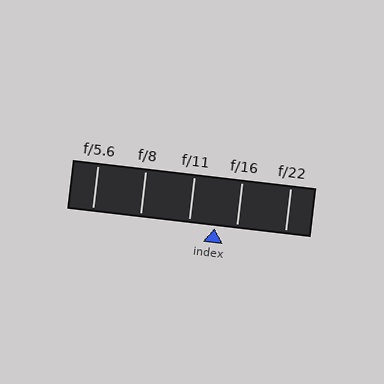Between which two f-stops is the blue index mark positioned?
The index mark is between f/11 and f/16.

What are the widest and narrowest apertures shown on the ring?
The widest aperture shown is f/5.6 and the narrowest is f/22.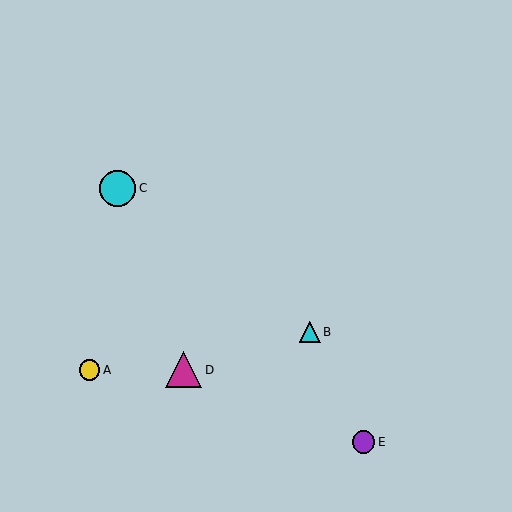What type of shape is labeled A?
Shape A is a yellow circle.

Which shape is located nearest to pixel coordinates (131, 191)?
The cyan circle (labeled C) at (118, 188) is nearest to that location.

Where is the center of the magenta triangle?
The center of the magenta triangle is at (184, 370).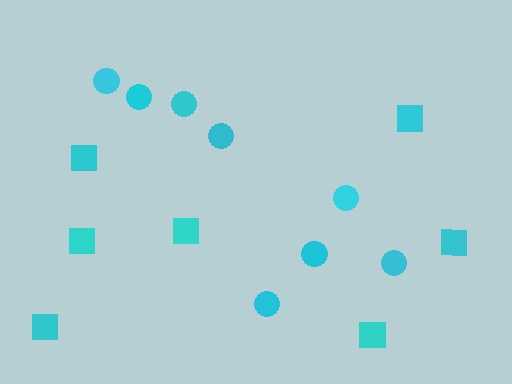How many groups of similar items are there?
There are 2 groups: one group of circles (8) and one group of squares (7).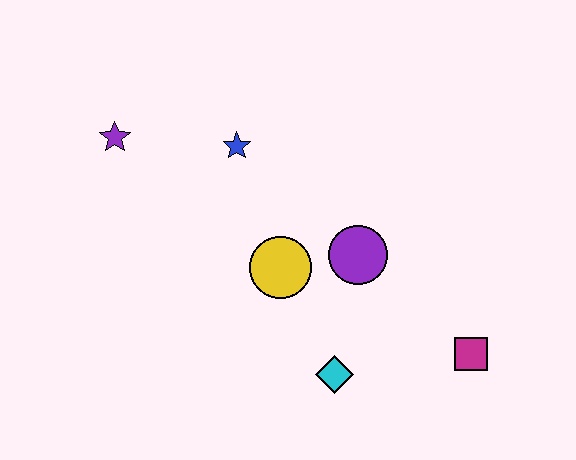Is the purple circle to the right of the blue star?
Yes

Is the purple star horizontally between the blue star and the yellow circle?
No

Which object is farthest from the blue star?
The magenta square is farthest from the blue star.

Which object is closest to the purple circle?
The yellow circle is closest to the purple circle.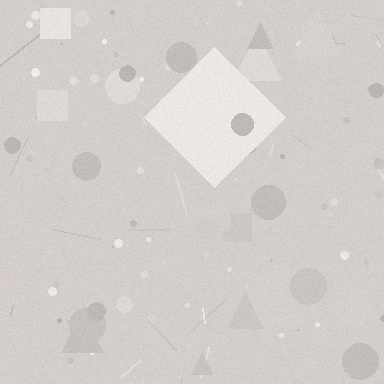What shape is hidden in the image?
A diamond is hidden in the image.